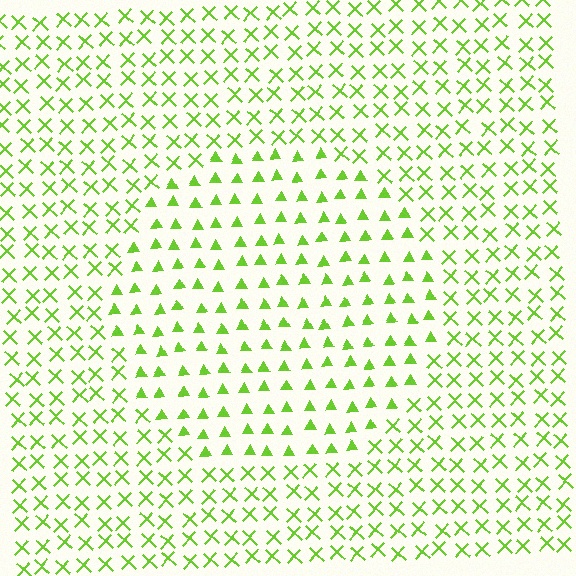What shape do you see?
I see a circle.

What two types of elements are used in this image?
The image uses triangles inside the circle region and X marks outside it.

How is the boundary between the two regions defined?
The boundary is defined by a change in element shape: triangles inside vs. X marks outside. All elements share the same color and spacing.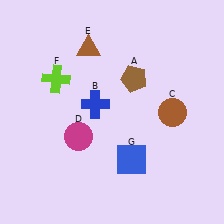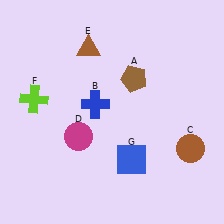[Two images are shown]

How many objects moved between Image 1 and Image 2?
2 objects moved between the two images.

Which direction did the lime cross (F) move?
The lime cross (F) moved left.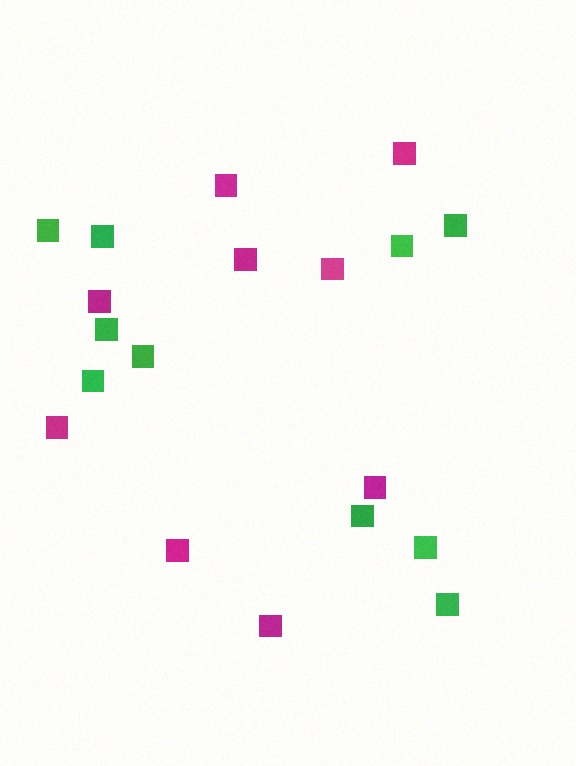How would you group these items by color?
There are 2 groups: one group of green squares (10) and one group of magenta squares (9).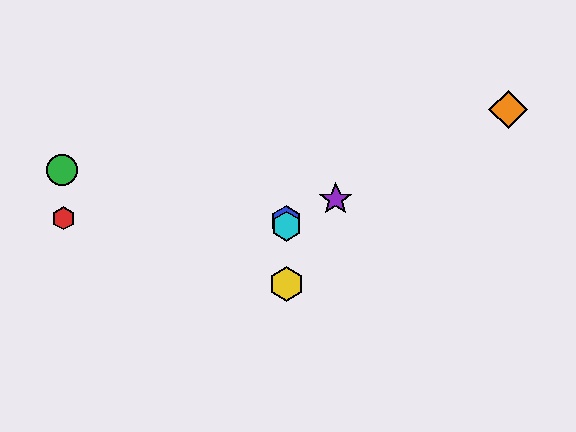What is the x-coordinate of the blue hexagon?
The blue hexagon is at x≈286.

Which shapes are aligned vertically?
The blue hexagon, the yellow hexagon, the cyan hexagon are aligned vertically.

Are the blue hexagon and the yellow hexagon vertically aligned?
Yes, both are at x≈286.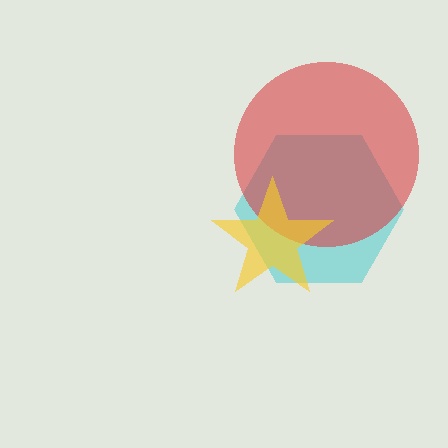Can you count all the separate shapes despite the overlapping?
Yes, there are 3 separate shapes.